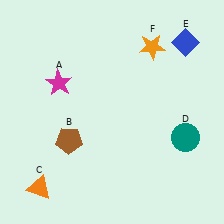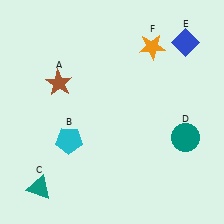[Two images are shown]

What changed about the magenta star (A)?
In Image 1, A is magenta. In Image 2, it changed to brown.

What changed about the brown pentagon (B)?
In Image 1, B is brown. In Image 2, it changed to cyan.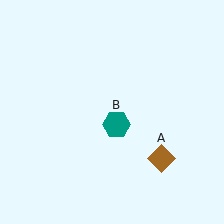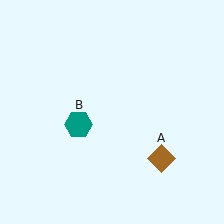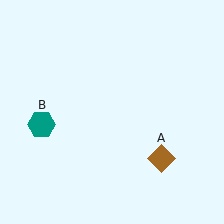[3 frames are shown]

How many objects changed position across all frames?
1 object changed position: teal hexagon (object B).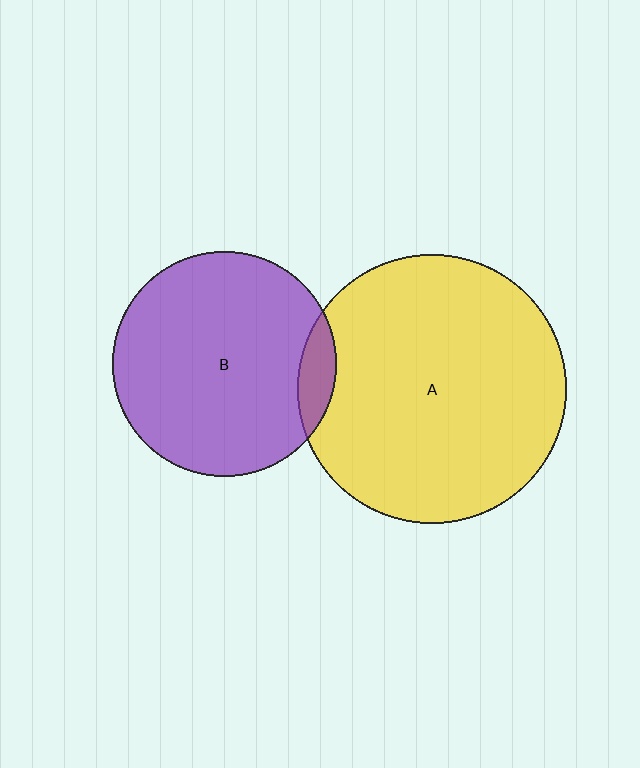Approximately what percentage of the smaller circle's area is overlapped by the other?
Approximately 10%.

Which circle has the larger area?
Circle A (yellow).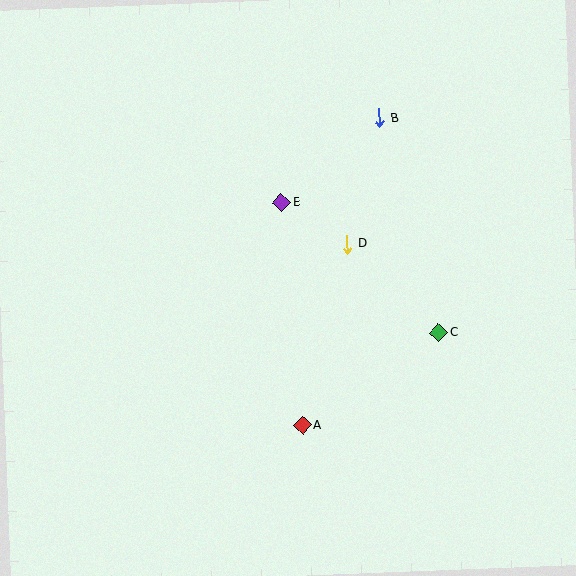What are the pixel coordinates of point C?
Point C is at (439, 332).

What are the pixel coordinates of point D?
Point D is at (347, 244).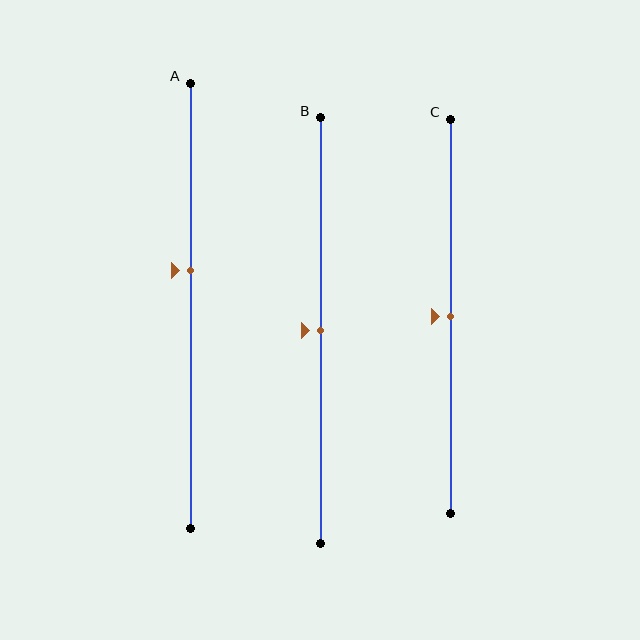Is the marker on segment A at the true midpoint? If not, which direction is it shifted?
No, the marker on segment A is shifted upward by about 8% of the segment length.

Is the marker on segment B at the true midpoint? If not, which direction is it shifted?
Yes, the marker on segment B is at the true midpoint.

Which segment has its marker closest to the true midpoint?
Segment B has its marker closest to the true midpoint.